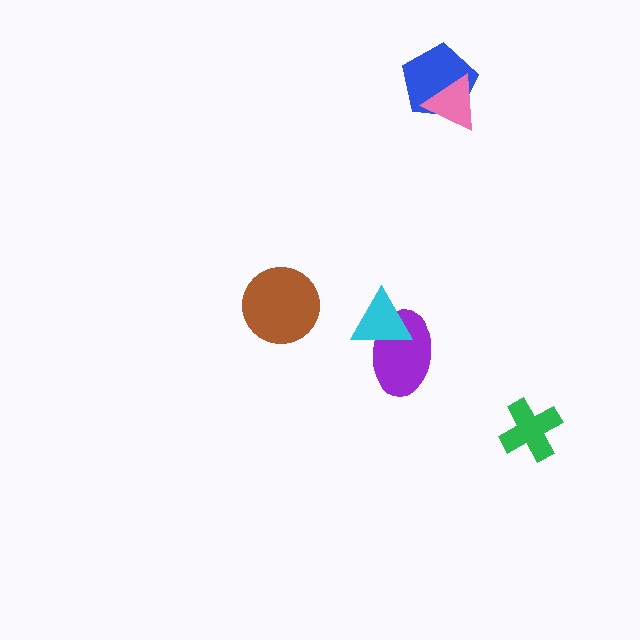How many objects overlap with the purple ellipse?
1 object overlaps with the purple ellipse.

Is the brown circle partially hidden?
No, no other shape covers it.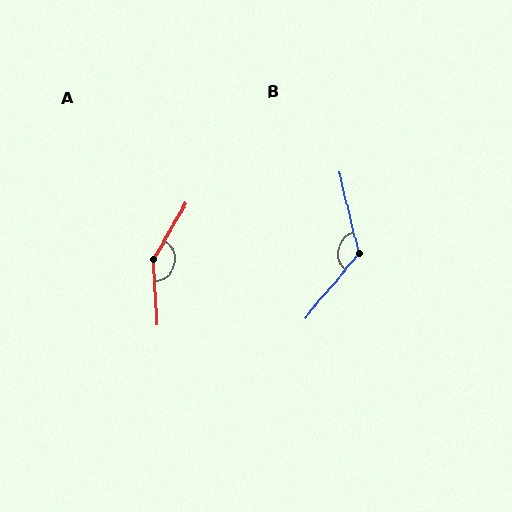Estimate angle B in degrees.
Approximately 126 degrees.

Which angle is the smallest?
B, at approximately 126 degrees.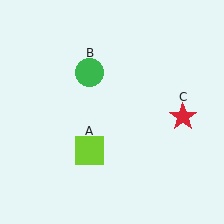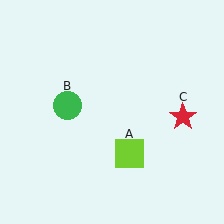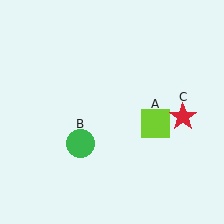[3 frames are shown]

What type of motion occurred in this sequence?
The lime square (object A), green circle (object B) rotated counterclockwise around the center of the scene.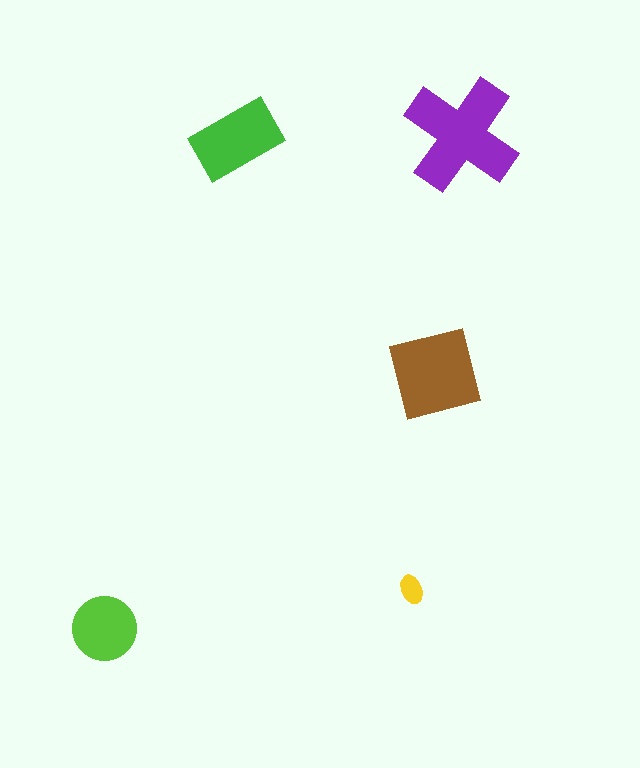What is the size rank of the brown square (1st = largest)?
2nd.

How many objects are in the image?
There are 5 objects in the image.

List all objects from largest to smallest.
The purple cross, the brown square, the green rectangle, the lime circle, the yellow ellipse.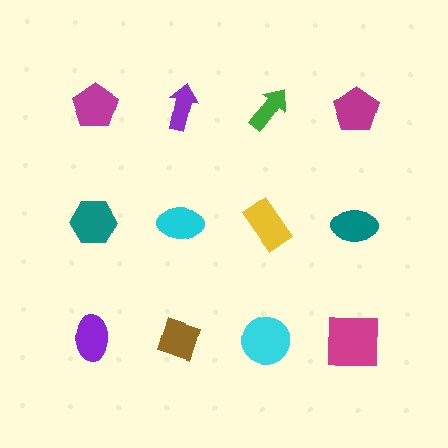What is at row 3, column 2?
A brown diamond.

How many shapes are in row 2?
4 shapes.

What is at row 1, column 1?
A magenta pentagon.